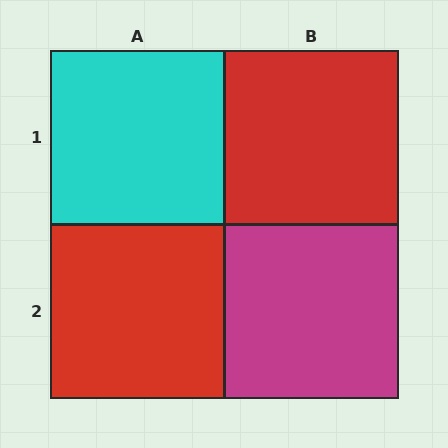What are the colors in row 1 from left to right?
Cyan, red.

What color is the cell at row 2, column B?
Magenta.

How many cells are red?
2 cells are red.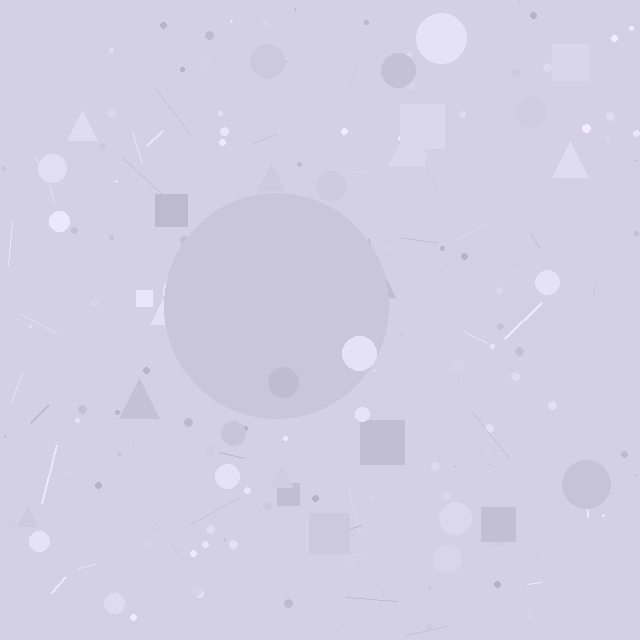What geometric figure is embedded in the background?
A circle is embedded in the background.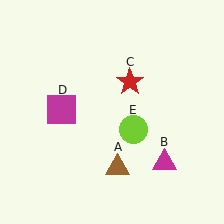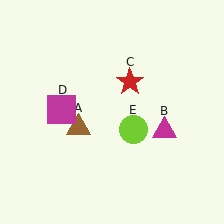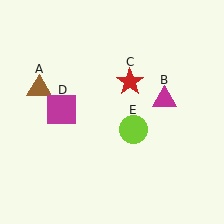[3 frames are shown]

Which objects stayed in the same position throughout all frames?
Red star (object C) and magenta square (object D) and lime circle (object E) remained stationary.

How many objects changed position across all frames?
2 objects changed position: brown triangle (object A), magenta triangle (object B).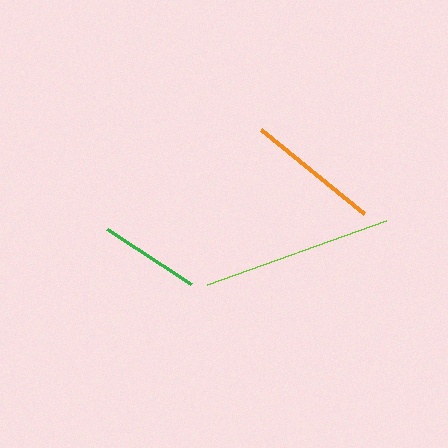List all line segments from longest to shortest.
From longest to shortest: lime, orange, green.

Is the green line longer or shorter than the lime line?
The lime line is longer than the green line.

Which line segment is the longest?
The lime line is the longest at approximately 190 pixels.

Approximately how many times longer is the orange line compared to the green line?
The orange line is approximately 1.3 times the length of the green line.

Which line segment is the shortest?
The green line is the shortest at approximately 100 pixels.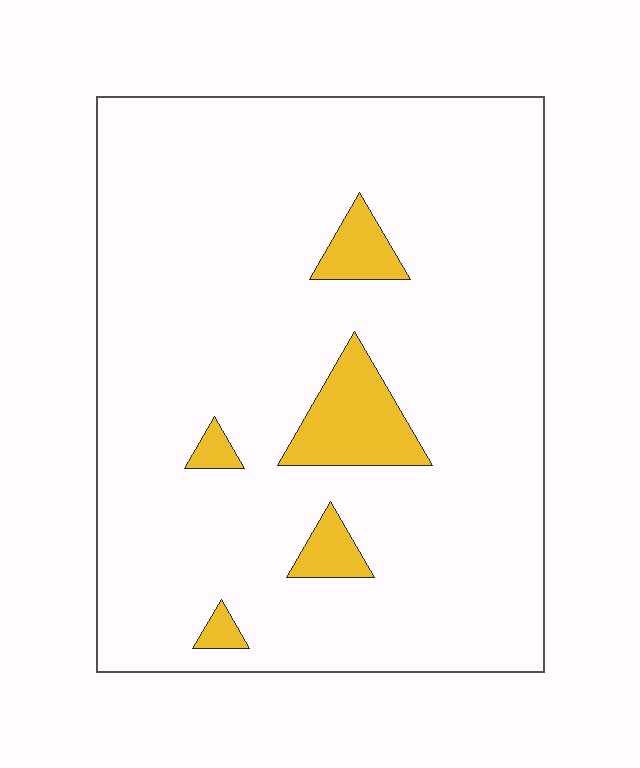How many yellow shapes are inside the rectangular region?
5.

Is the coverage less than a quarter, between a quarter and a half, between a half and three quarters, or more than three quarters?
Less than a quarter.